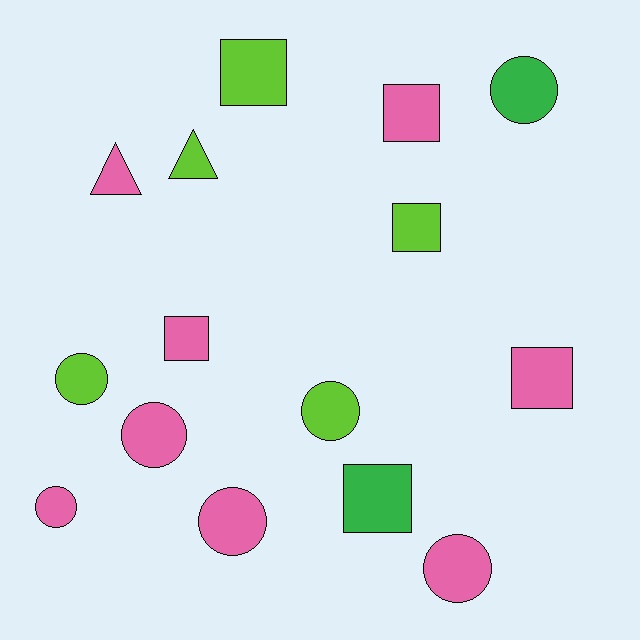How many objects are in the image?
There are 15 objects.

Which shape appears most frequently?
Circle, with 7 objects.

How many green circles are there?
There is 1 green circle.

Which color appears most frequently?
Pink, with 8 objects.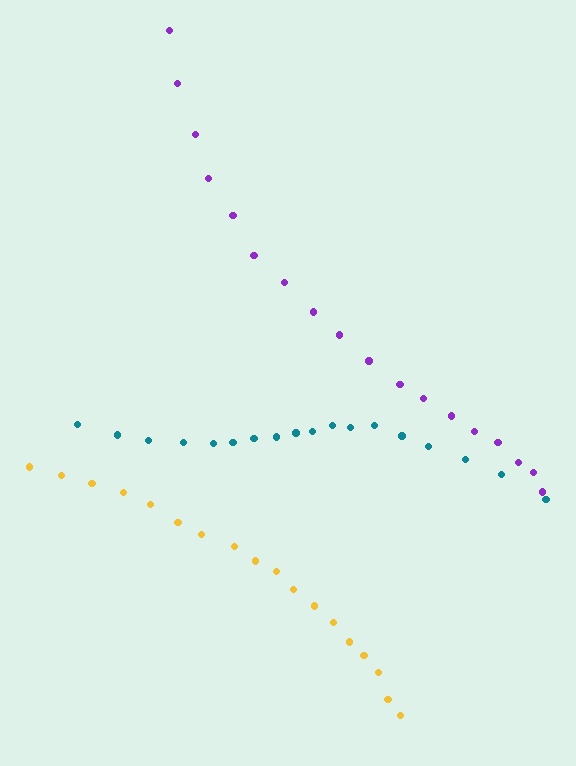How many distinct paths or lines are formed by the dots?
There are 3 distinct paths.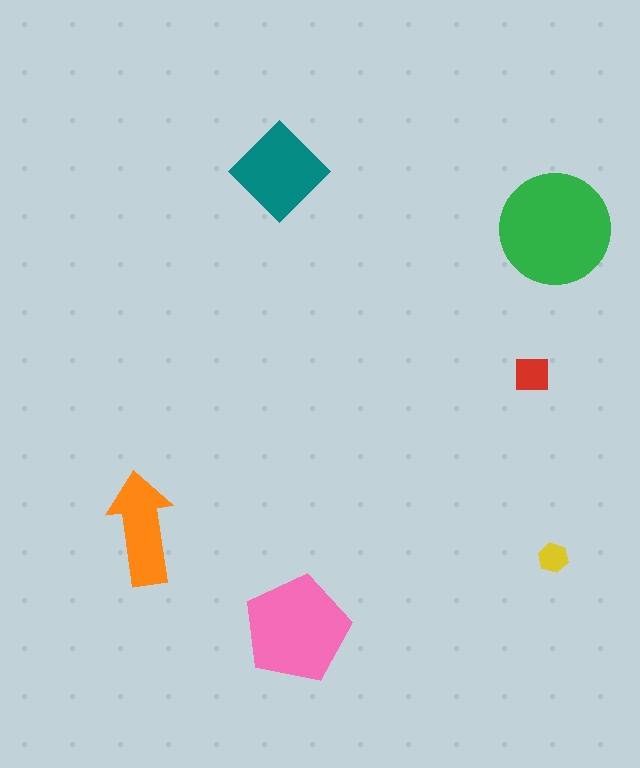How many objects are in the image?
There are 6 objects in the image.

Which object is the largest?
The green circle.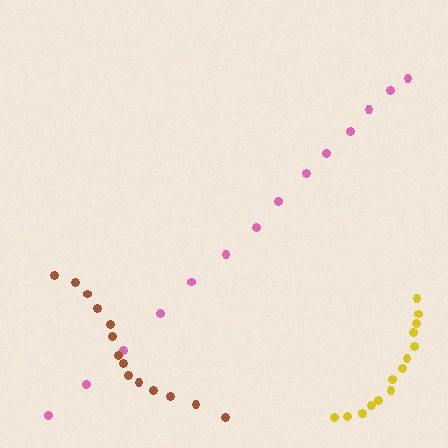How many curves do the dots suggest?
There are 3 distinct paths.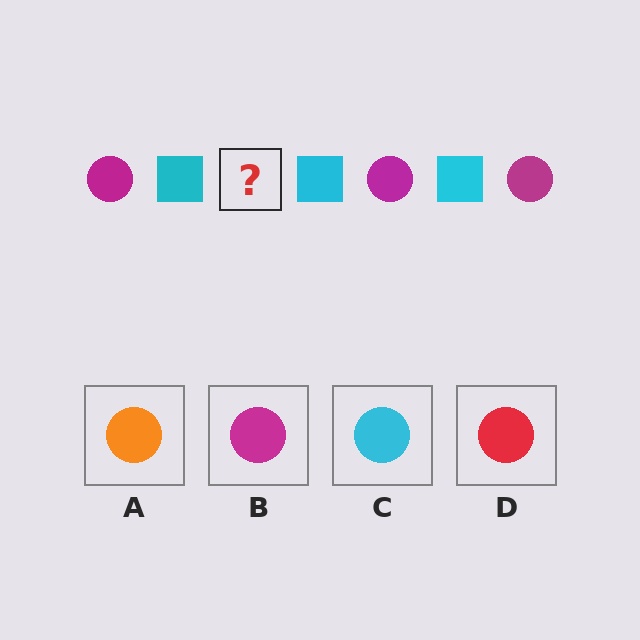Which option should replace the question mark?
Option B.